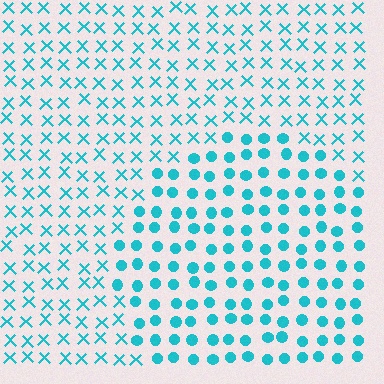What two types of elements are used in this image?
The image uses circles inside the circle region and X marks outside it.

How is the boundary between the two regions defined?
The boundary is defined by a change in element shape: circles inside vs. X marks outside. All elements share the same color and spacing.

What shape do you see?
I see a circle.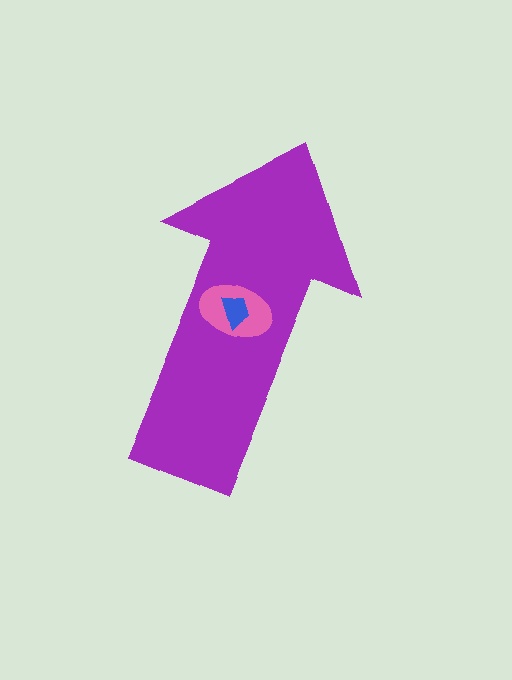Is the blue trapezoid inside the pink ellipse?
Yes.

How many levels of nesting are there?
3.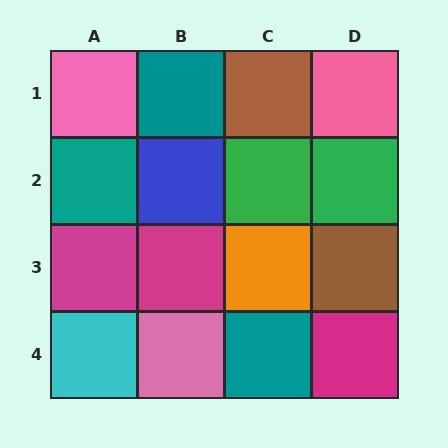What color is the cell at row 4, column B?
Pink.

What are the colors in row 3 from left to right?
Magenta, magenta, orange, brown.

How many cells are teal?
3 cells are teal.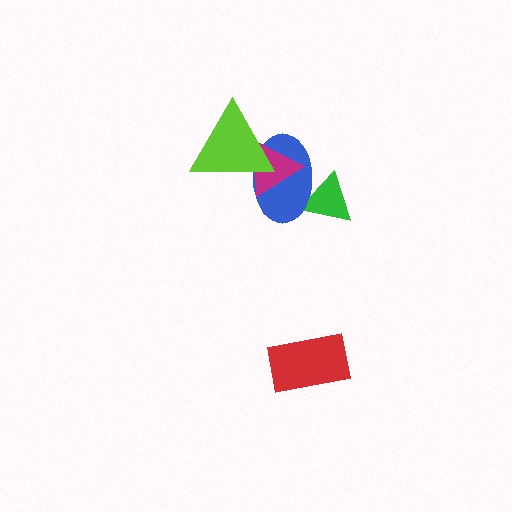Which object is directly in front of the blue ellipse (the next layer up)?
The magenta triangle is directly in front of the blue ellipse.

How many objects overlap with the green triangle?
1 object overlaps with the green triangle.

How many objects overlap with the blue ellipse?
3 objects overlap with the blue ellipse.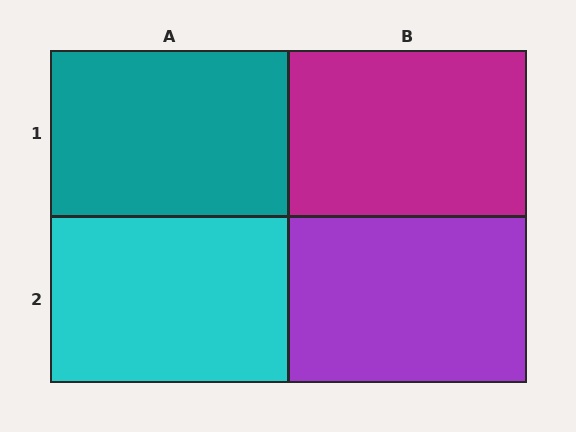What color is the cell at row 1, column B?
Magenta.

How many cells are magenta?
1 cell is magenta.